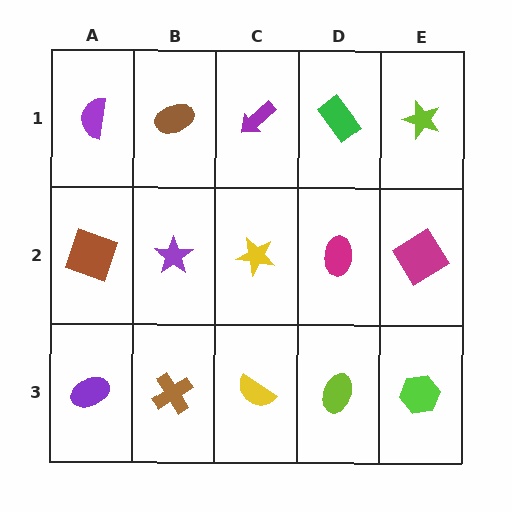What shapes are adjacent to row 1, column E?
A magenta diamond (row 2, column E), a green rectangle (row 1, column D).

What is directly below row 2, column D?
A lime ellipse.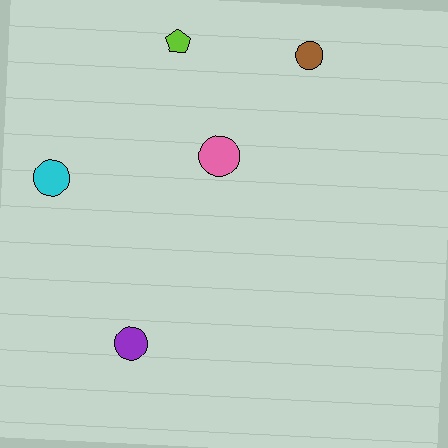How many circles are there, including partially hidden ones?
There are 4 circles.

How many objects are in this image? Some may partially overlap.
There are 5 objects.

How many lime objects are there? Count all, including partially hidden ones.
There is 1 lime object.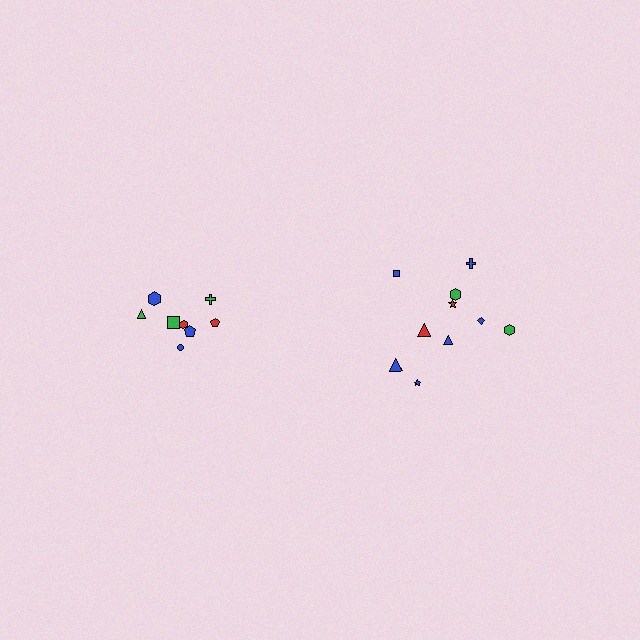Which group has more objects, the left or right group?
The right group.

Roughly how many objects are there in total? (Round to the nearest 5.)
Roughly 20 objects in total.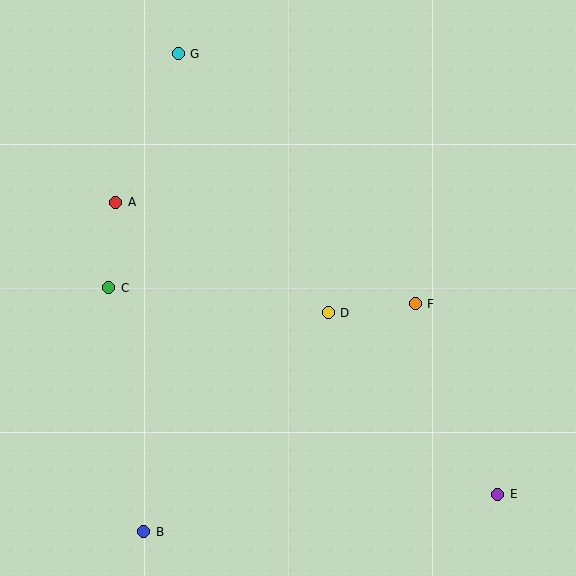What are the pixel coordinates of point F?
Point F is at (415, 304).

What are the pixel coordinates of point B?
Point B is at (144, 532).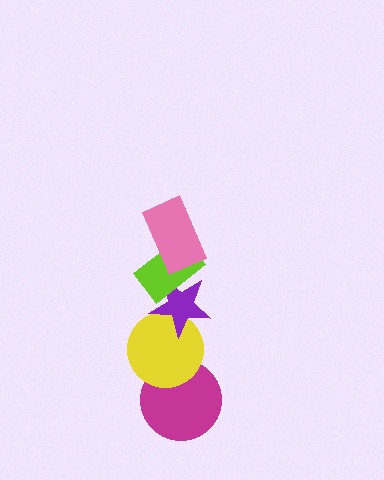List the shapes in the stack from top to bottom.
From top to bottom: the pink rectangle, the lime rectangle, the purple star, the yellow circle, the magenta circle.